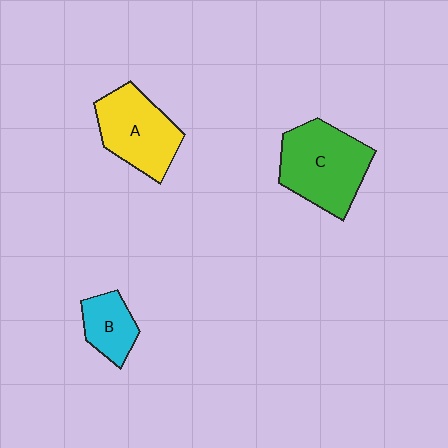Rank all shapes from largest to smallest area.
From largest to smallest: C (green), A (yellow), B (cyan).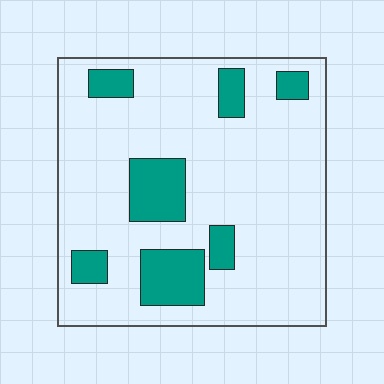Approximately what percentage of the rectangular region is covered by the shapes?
Approximately 20%.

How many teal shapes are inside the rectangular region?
7.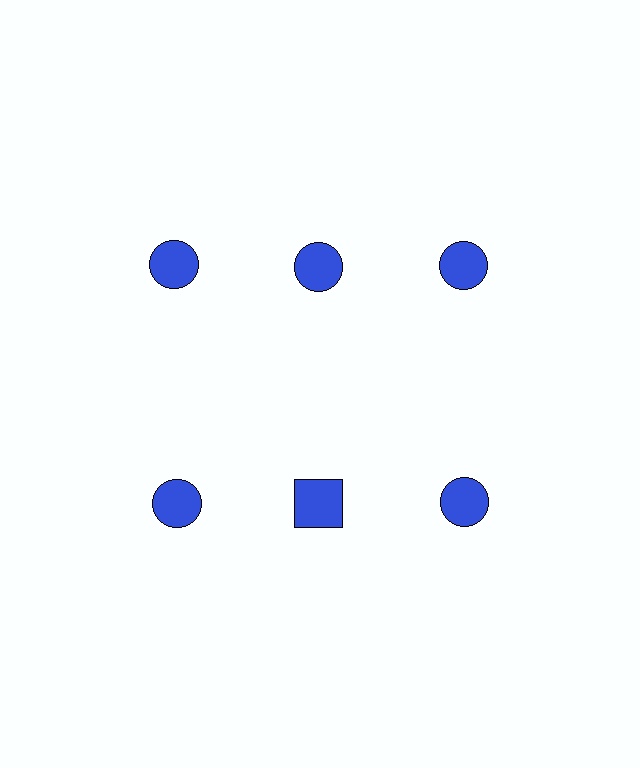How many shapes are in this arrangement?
There are 6 shapes arranged in a grid pattern.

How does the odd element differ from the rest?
It has a different shape: square instead of circle.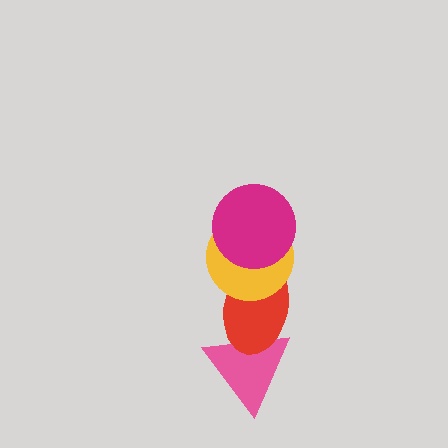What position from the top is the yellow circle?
The yellow circle is 2nd from the top.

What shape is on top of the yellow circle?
The magenta circle is on top of the yellow circle.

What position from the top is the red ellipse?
The red ellipse is 3rd from the top.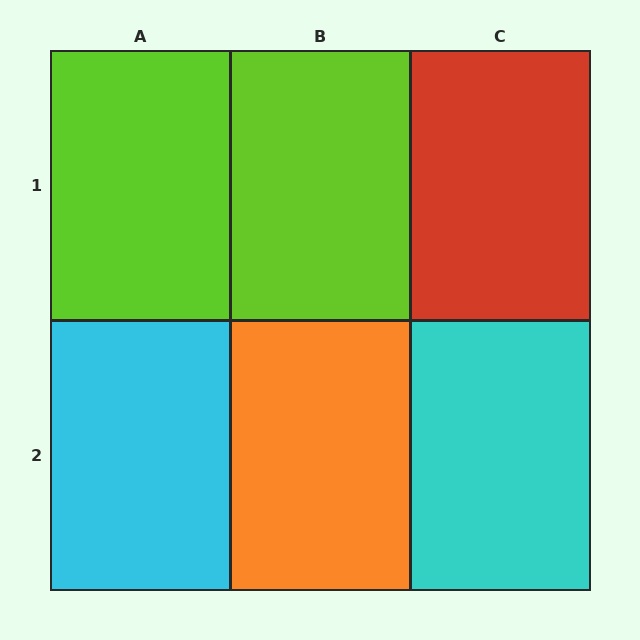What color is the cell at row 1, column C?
Red.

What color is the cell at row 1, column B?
Lime.